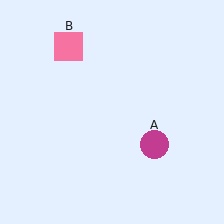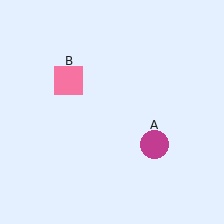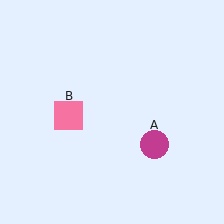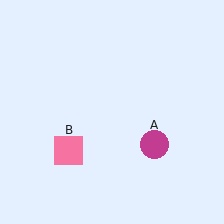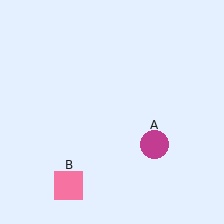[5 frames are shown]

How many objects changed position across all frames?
1 object changed position: pink square (object B).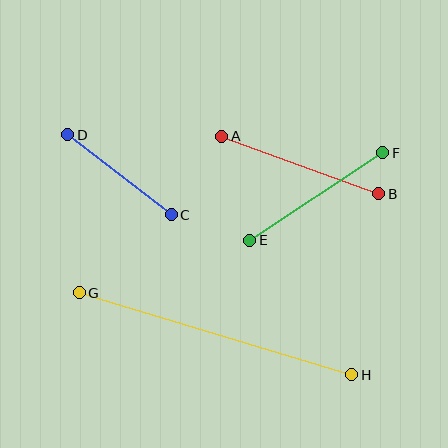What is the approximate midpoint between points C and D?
The midpoint is at approximately (120, 175) pixels.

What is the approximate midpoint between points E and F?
The midpoint is at approximately (316, 196) pixels.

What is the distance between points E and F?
The distance is approximately 159 pixels.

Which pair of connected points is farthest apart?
Points G and H are farthest apart.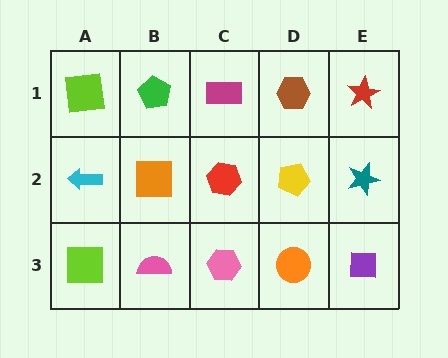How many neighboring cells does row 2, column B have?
4.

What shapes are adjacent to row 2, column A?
A lime square (row 1, column A), a lime square (row 3, column A), an orange square (row 2, column B).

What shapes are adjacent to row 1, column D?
A yellow pentagon (row 2, column D), a magenta rectangle (row 1, column C), a red star (row 1, column E).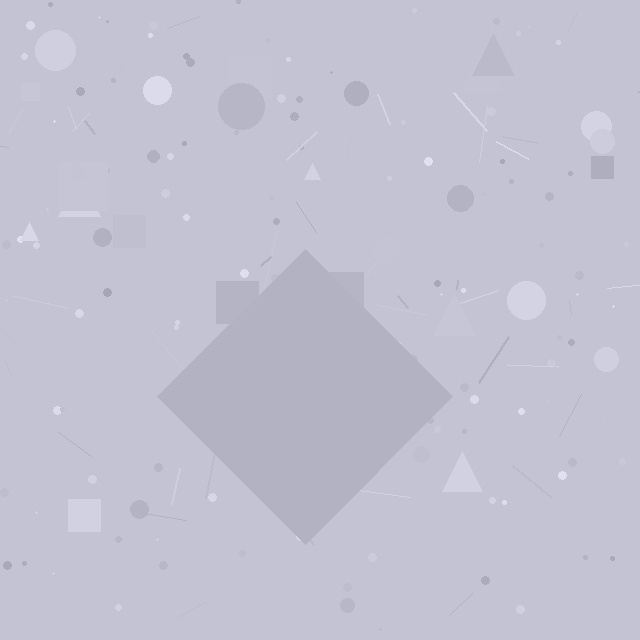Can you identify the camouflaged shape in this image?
The camouflaged shape is a diamond.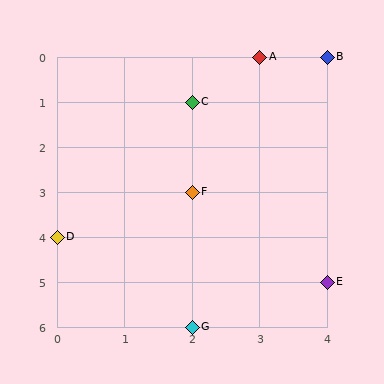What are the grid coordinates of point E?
Point E is at grid coordinates (4, 5).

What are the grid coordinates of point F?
Point F is at grid coordinates (2, 3).